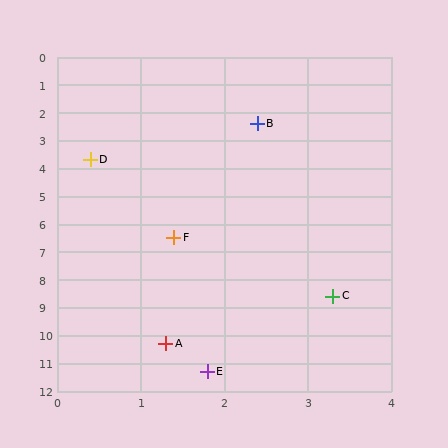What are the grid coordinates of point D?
Point D is at approximately (0.4, 3.7).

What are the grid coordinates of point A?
Point A is at approximately (1.3, 10.3).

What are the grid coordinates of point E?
Point E is at approximately (1.8, 11.3).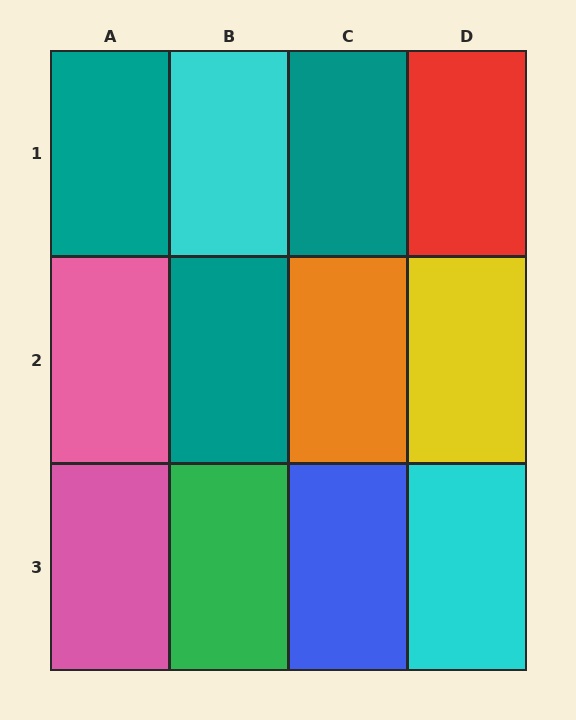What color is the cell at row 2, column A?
Pink.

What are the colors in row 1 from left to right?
Teal, cyan, teal, red.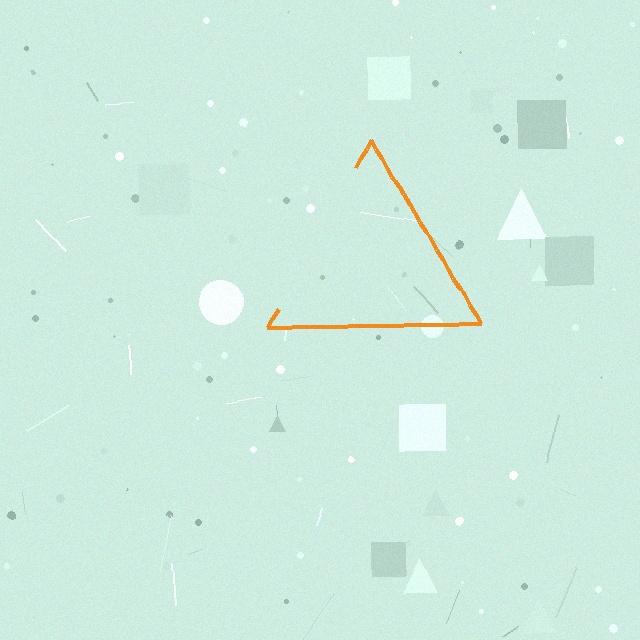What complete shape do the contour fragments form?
The contour fragments form a triangle.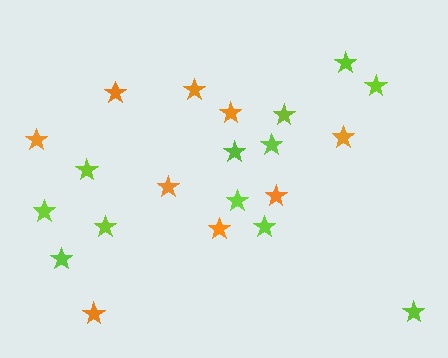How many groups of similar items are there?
There are 2 groups: one group of lime stars (12) and one group of orange stars (9).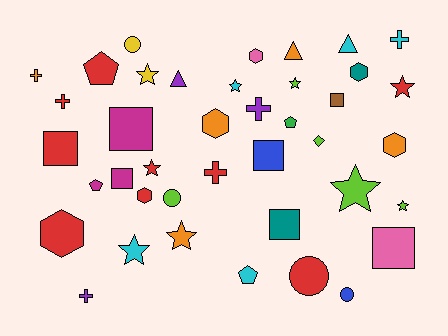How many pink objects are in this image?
There are 2 pink objects.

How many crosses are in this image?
There are 6 crosses.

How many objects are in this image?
There are 40 objects.